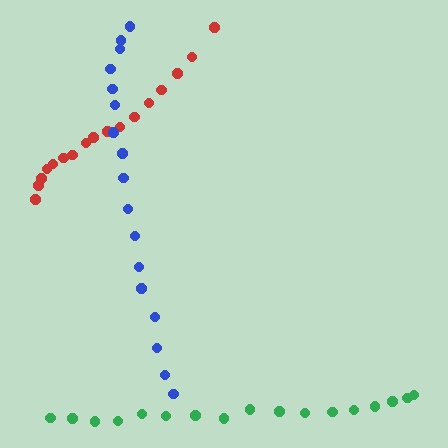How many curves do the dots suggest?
There are 3 distinct paths.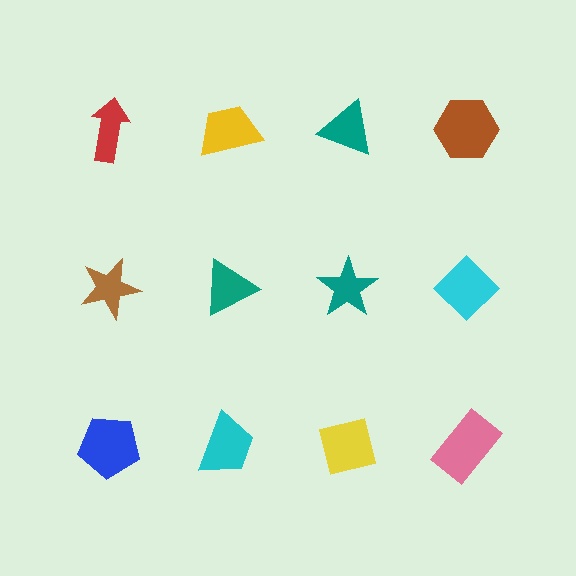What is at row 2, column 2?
A teal triangle.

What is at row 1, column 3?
A teal triangle.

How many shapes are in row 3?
4 shapes.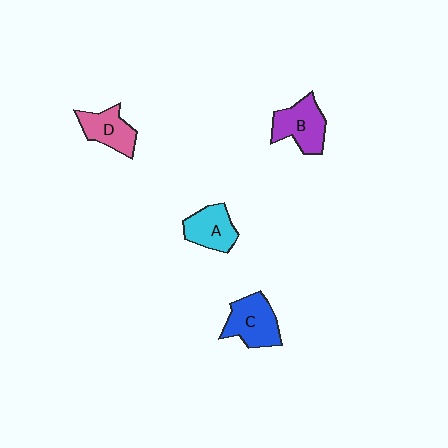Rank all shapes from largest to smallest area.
From largest to smallest: C (blue), B (purple), A (cyan), D (pink).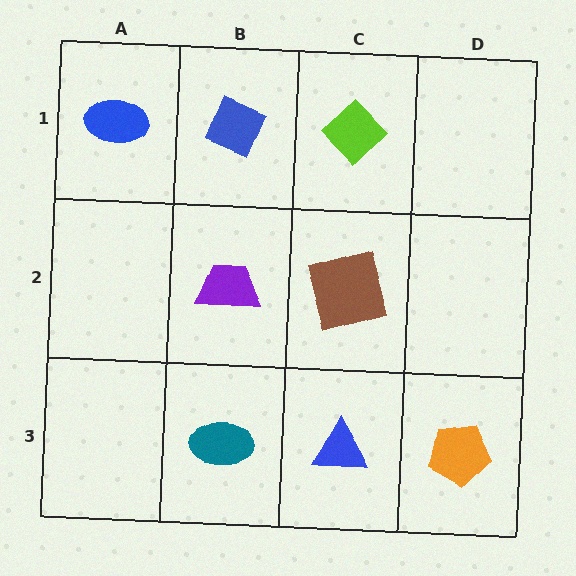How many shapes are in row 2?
2 shapes.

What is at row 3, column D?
An orange pentagon.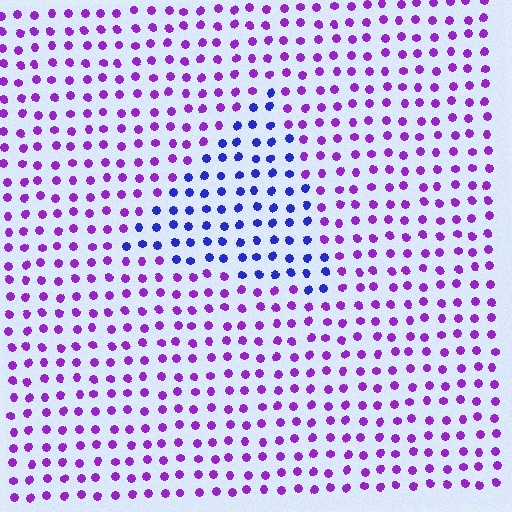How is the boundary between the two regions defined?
The boundary is defined purely by a slight shift in hue (about 46 degrees). Spacing, size, and orientation are identical on both sides.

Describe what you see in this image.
The image is filled with small purple elements in a uniform arrangement. A triangle-shaped region is visible where the elements are tinted to a slightly different hue, forming a subtle color boundary.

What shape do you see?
I see a triangle.